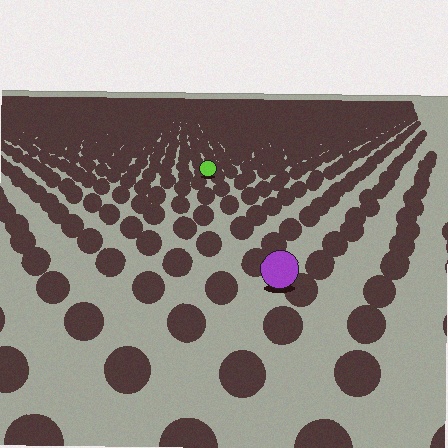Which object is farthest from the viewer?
The lime circle is farthest from the viewer. It appears smaller and the ground texture around it is denser.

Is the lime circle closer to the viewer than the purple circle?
No. The purple circle is closer — you can tell from the texture gradient: the ground texture is coarser near it.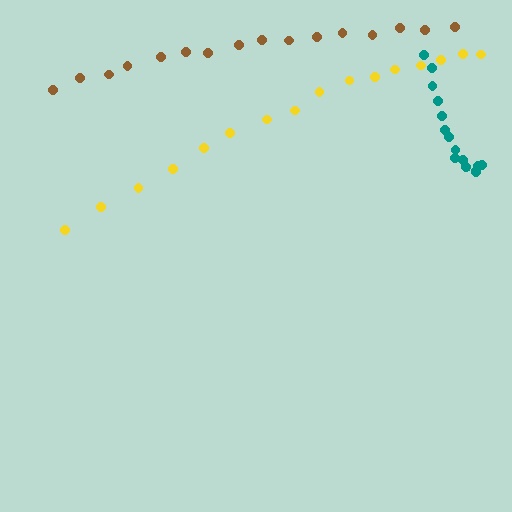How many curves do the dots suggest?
There are 3 distinct paths.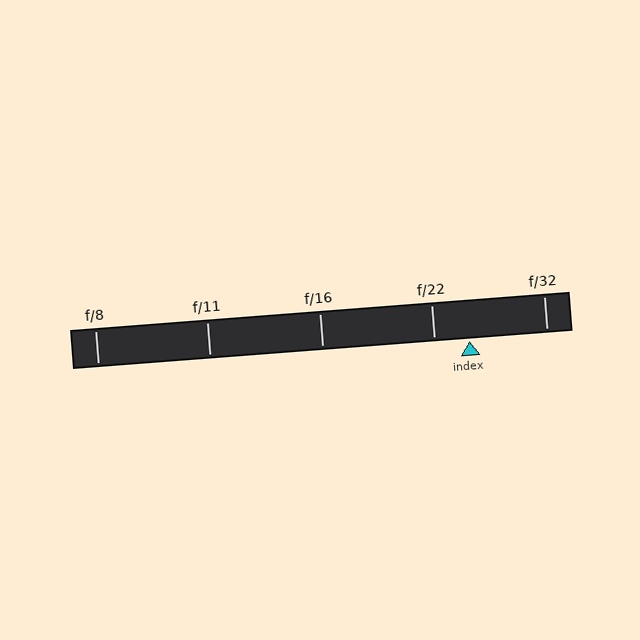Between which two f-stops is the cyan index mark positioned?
The index mark is between f/22 and f/32.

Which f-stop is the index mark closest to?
The index mark is closest to f/22.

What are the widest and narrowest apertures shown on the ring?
The widest aperture shown is f/8 and the narrowest is f/32.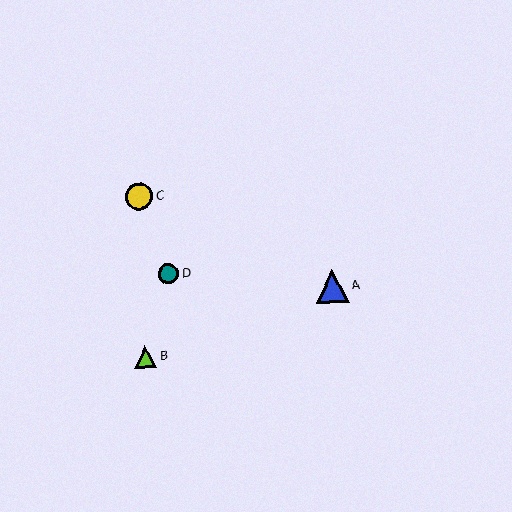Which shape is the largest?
The blue triangle (labeled A) is the largest.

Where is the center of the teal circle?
The center of the teal circle is at (168, 274).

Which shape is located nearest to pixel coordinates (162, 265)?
The teal circle (labeled D) at (168, 274) is nearest to that location.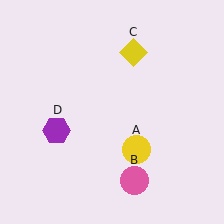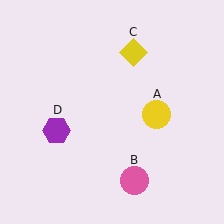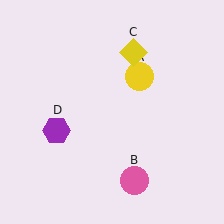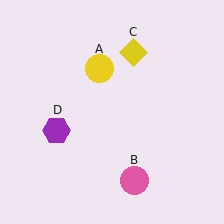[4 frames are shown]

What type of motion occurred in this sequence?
The yellow circle (object A) rotated counterclockwise around the center of the scene.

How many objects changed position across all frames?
1 object changed position: yellow circle (object A).